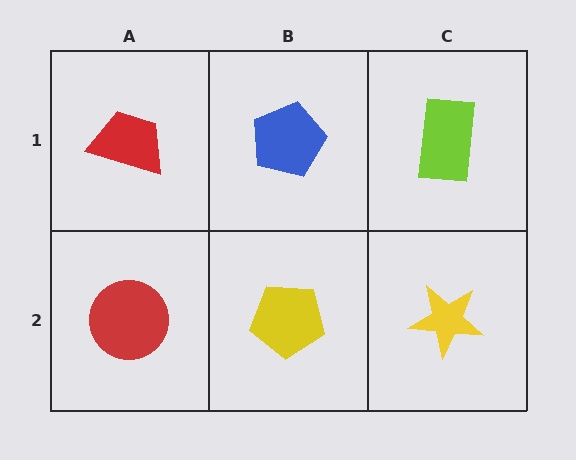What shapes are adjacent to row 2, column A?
A red trapezoid (row 1, column A), a yellow pentagon (row 2, column B).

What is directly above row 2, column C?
A lime rectangle.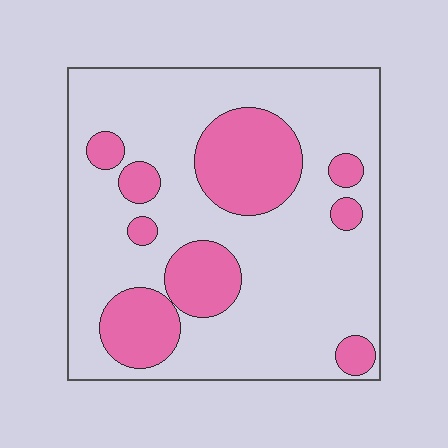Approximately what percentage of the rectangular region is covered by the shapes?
Approximately 25%.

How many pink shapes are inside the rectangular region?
9.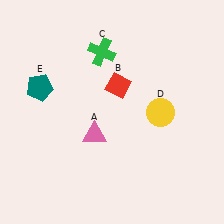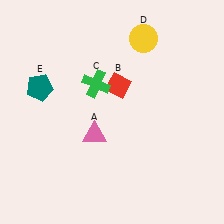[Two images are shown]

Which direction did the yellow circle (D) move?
The yellow circle (D) moved up.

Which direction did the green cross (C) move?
The green cross (C) moved down.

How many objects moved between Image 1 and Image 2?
2 objects moved between the two images.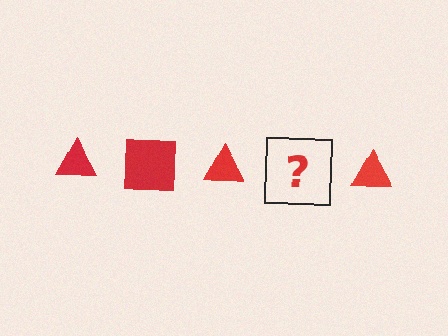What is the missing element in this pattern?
The missing element is a red square.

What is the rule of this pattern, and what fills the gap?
The rule is that the pattern cycles through triangle, square shapes in red. The gap should be filled with a red square.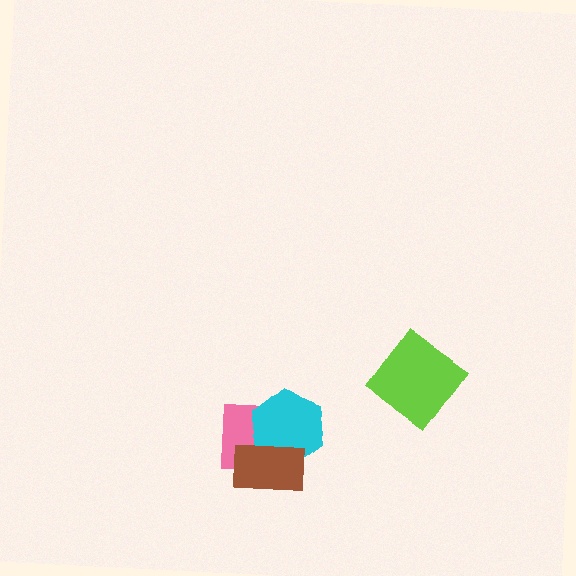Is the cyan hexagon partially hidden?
Yes, it is partially covered by another shape.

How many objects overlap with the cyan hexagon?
2 objects overlap with the cyan hexagon.